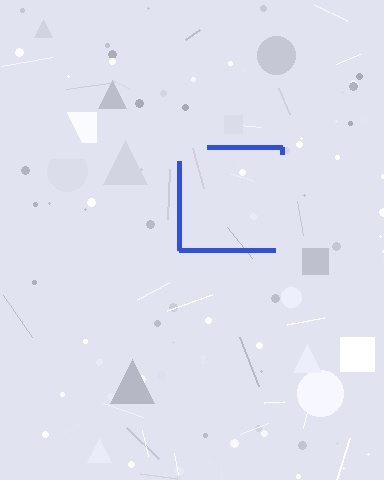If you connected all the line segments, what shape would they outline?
They would outline a square.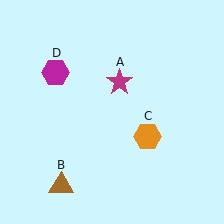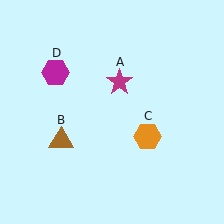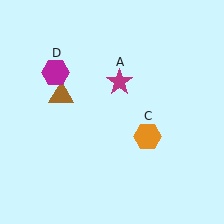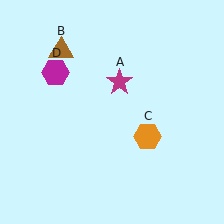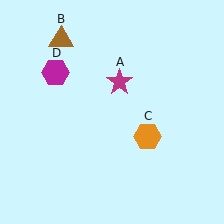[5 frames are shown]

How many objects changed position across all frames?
1 object changed position: brown triangle (object B).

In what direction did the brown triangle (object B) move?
The brown triangle (object B) moved up.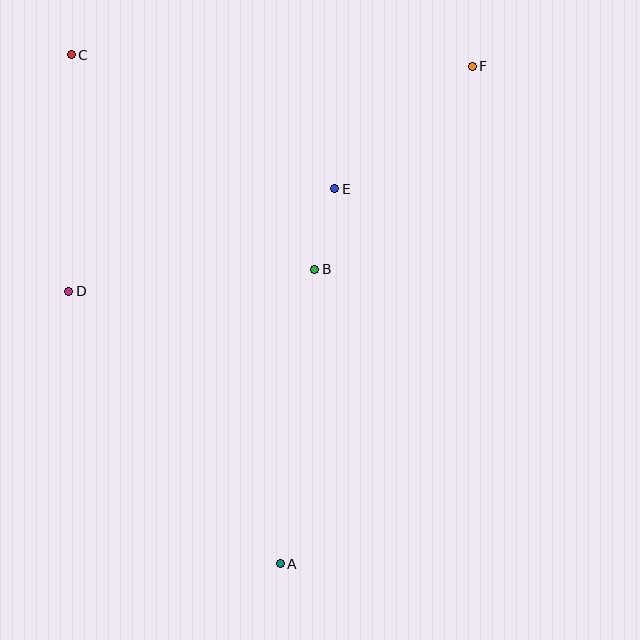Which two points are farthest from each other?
Points A and C are farthest from each other.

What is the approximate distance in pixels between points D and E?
The distance between D and E is approximately 285 pixels.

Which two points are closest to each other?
Points B and E are closest to each other.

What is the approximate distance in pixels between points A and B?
The distance between A and B is approximately 297 pixels.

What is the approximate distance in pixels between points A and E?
The distance between A and E is approximately 379 pixels.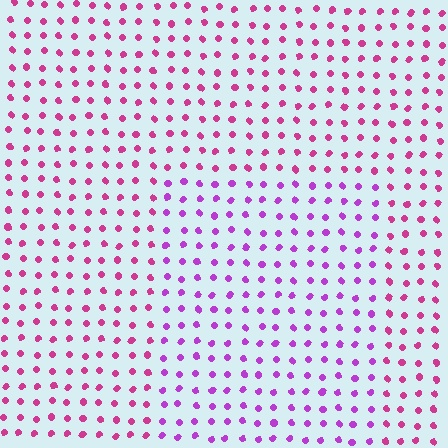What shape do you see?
I see a rectangle.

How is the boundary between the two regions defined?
The boundary is defined purely by a slight shift in hue (about 33 degrees). Spacing, size, and orientation are identical on both sides.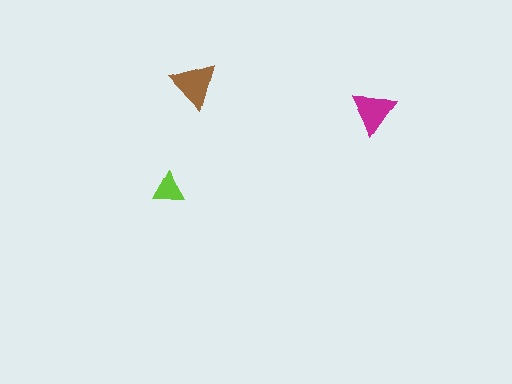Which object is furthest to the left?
The lime triangle is leftmost.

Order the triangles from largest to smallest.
the brown one, the magenta one, the lime one.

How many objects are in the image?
There are 3 objects in the image.